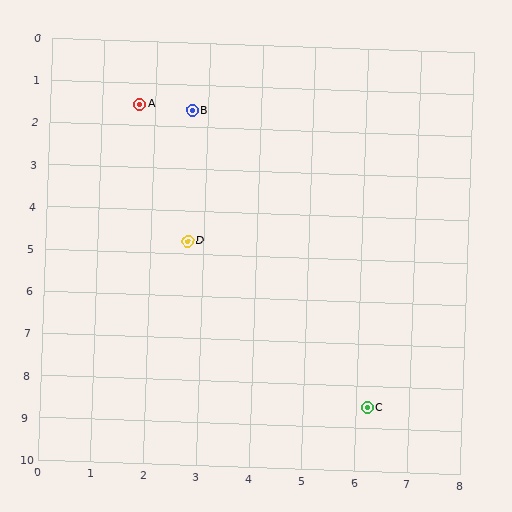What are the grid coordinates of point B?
Point B is at approximately (2.7, 1.6).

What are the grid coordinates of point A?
Point A is at approximately (1.7, 1.5).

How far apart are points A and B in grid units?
Points A and B are about 1.0 grid units apart.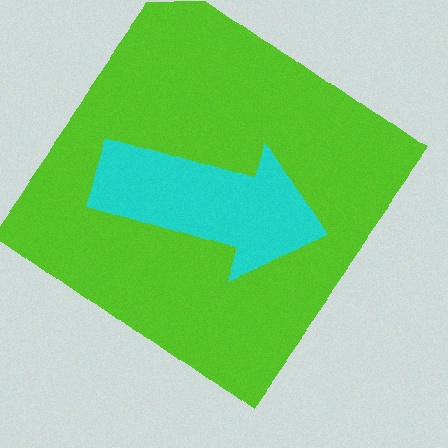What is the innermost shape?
The cyan arrow.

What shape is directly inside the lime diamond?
The cyan arrow.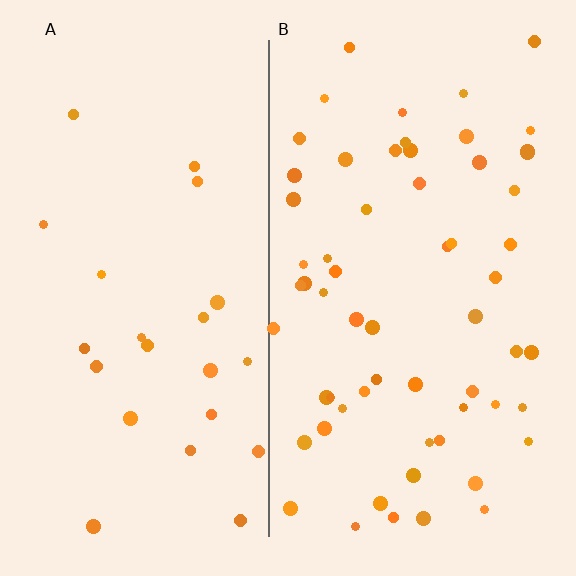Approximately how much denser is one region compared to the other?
Approximately 2.6× — region B over region A.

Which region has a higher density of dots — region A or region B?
B (the right).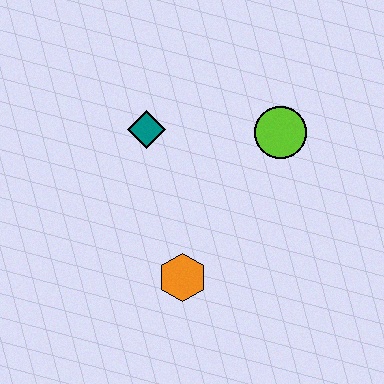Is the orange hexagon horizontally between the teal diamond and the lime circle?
Yes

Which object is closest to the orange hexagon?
The teal diamond is closest to the orange hexagon.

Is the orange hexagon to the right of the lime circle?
No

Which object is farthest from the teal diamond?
The orange hexagon is farthest from the teal diamond.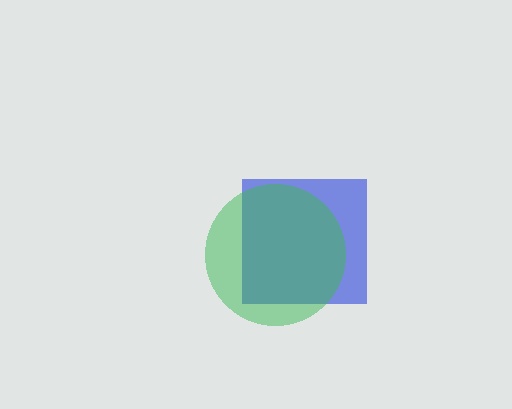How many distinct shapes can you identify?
There are 2 distinct shapes: a blue square, a green circle.